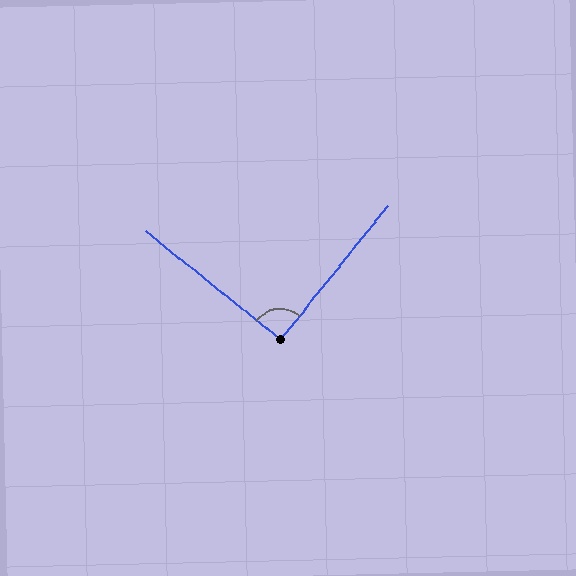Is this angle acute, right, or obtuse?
It is approximately a right angle.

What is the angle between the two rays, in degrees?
Approximately 90 degrees.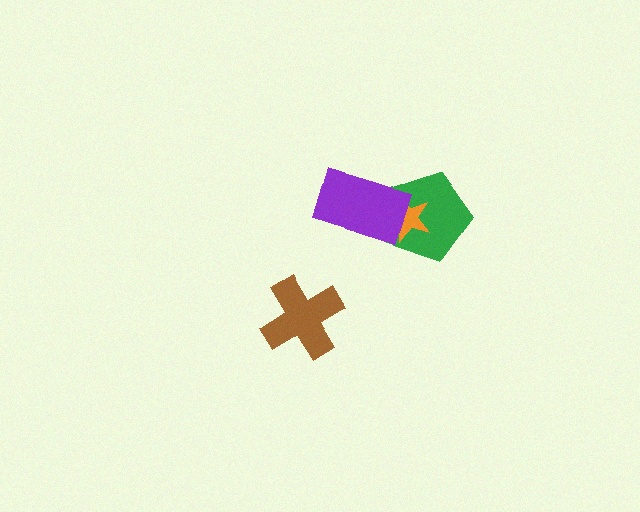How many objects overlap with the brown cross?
0 objects overlap with the brown cross.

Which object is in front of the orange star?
The purple rectangle is in front of the orange star.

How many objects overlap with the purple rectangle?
2 objects overlap with the purple rectangle.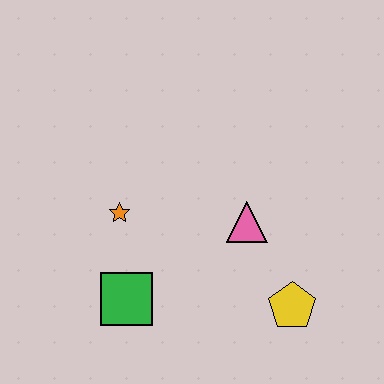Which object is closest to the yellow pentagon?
The pink triangle is closest to the yellow pentagon.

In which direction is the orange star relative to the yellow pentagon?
The orange star is to the left of the yellow pentagon.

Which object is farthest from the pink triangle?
The green square is farthest from the pink triangle.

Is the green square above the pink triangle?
No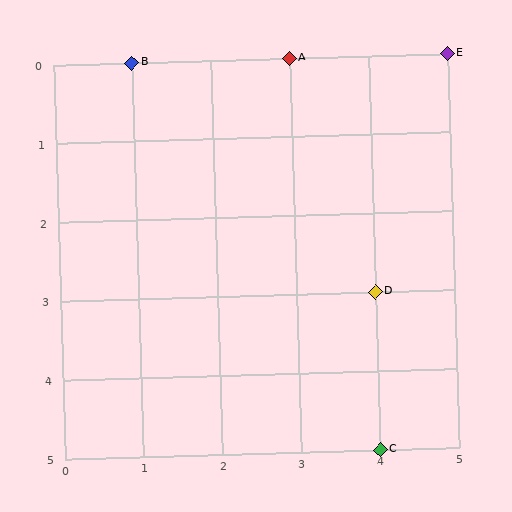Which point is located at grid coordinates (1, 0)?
Point B is at (1, 0).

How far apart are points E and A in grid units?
Points E and A are 2 columns apart.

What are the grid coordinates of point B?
Point B is at grid coordinates (1, 0).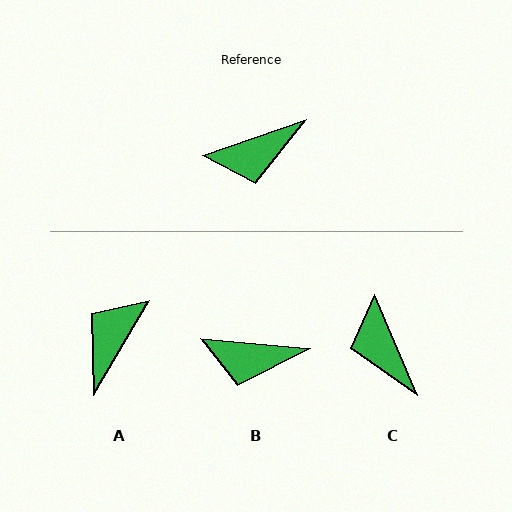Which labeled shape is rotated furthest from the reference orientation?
A, about 140 degrees away.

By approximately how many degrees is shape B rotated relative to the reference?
Approximately 24 degrees clockwise.